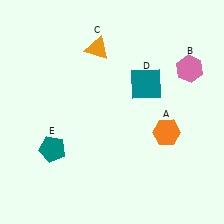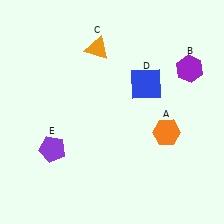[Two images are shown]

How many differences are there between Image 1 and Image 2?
There are 3 differences between the two images.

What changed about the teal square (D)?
In Image 1, D is teal. In Image 2, it changed to blue.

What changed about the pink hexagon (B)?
In Image 1, B is pink. In Image 2, it changed to purple.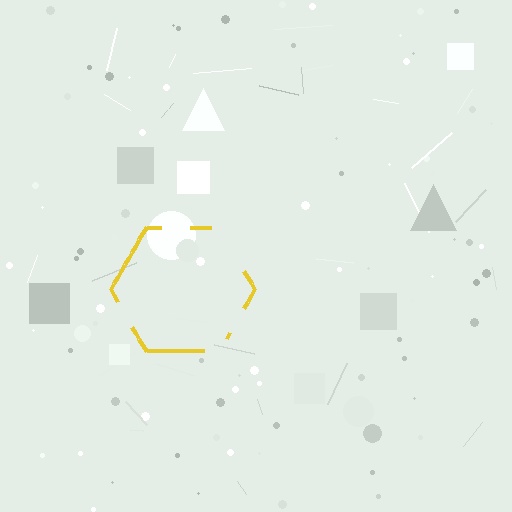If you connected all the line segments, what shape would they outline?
They would outline a hexagon.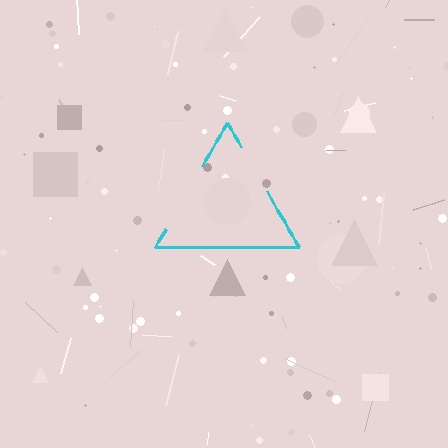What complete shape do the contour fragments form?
The contour fragments form a triangle.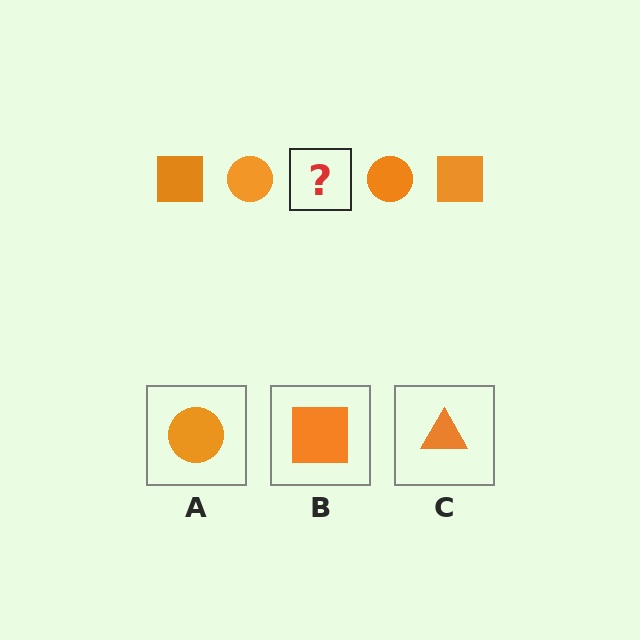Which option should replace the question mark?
Option B.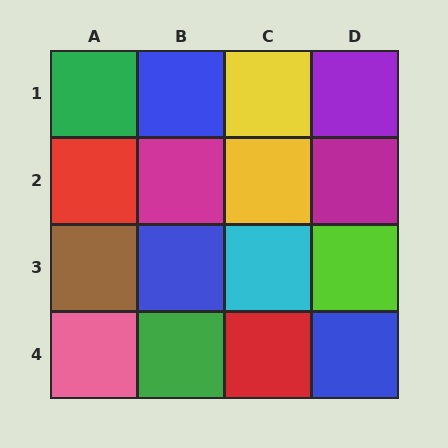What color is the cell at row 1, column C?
Yellow.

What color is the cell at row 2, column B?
Magenta.